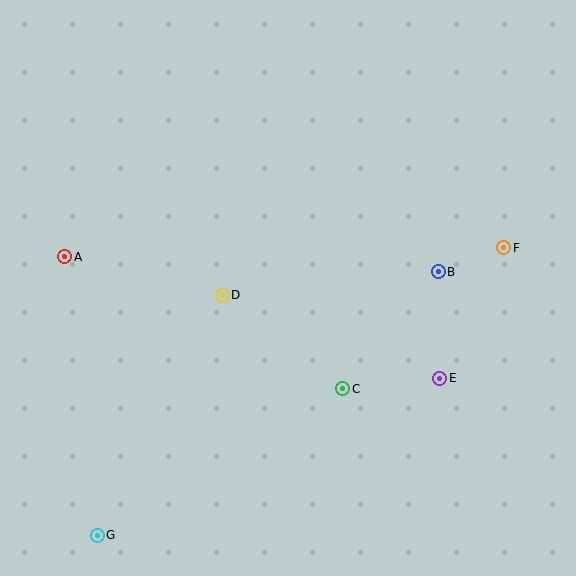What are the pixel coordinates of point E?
Point E is at (440, 378).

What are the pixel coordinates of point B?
Point B is at (438, 272).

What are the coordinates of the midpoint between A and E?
The midpoint between A and E is at (252, 317).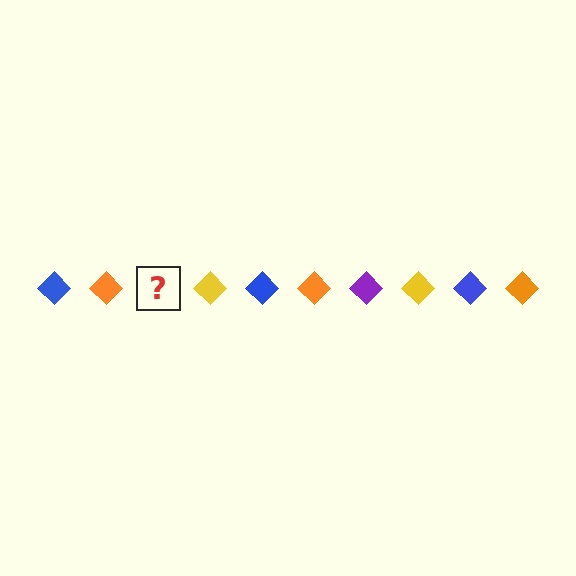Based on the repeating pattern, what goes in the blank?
The blank should be a purple diamond.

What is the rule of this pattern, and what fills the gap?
The rule is that the pattern cycles through blue, orange, purple, yellow diamonds. The gap should be filled with a purple diamond.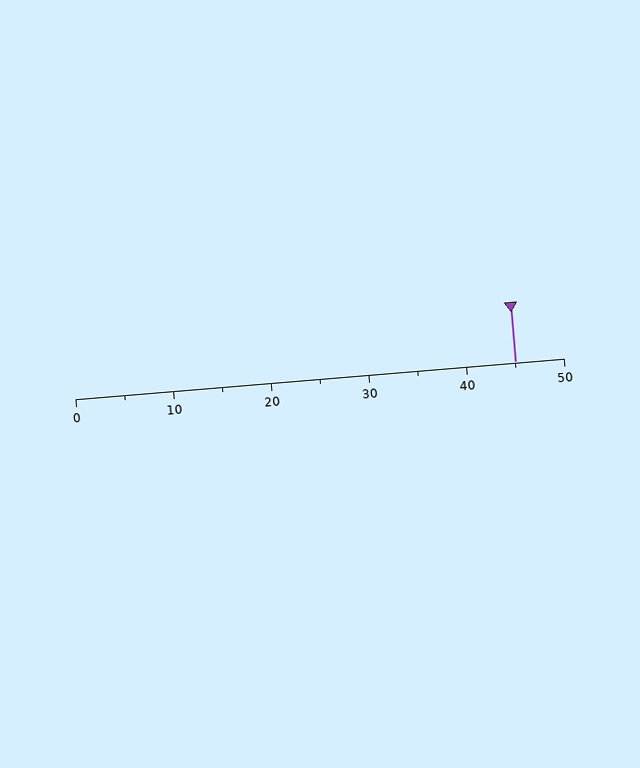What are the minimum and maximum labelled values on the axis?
The axis runs from 0 to 50.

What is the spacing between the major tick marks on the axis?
The major ticks are spaced 10 apart.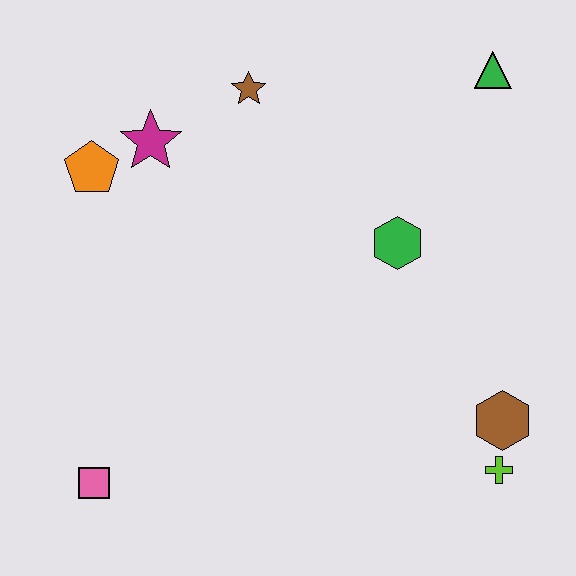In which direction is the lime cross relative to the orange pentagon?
The lime cross is to the right of the orange pentagon.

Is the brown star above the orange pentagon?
Yes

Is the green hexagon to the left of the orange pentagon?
No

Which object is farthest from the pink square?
The green triangle is farthest from the pink square.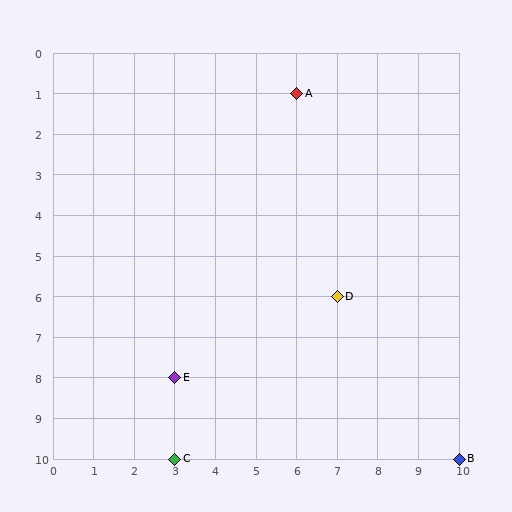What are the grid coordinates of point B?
Point B is at grid coordinates (10, 10).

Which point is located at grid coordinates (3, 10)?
Point C is at (3, 10).